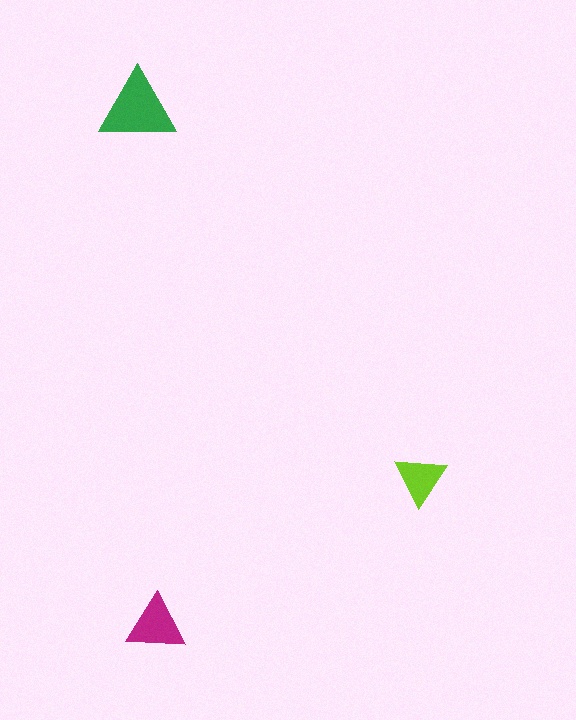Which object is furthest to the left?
The green triangle is leftmost.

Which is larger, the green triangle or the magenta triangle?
The green one.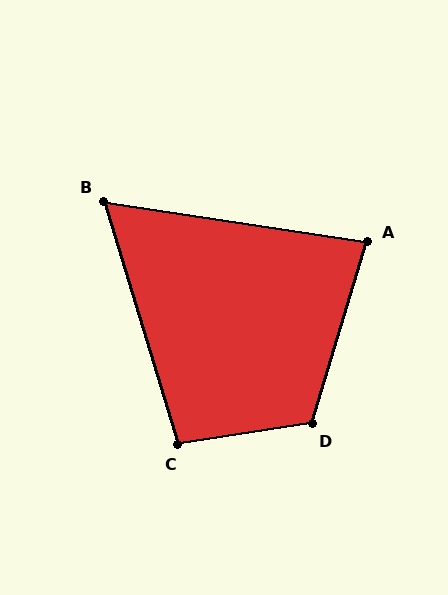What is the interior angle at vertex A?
Approximately 82 degrees (acute).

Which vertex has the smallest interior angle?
B, at approximately 65 degrees.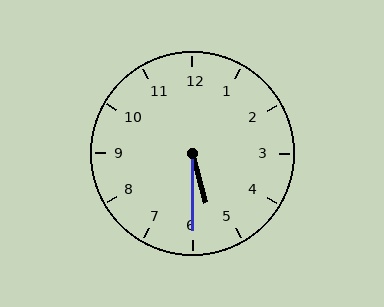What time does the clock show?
5:30.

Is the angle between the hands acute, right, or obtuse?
It is acute.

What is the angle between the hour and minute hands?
Approximately 15 degrees.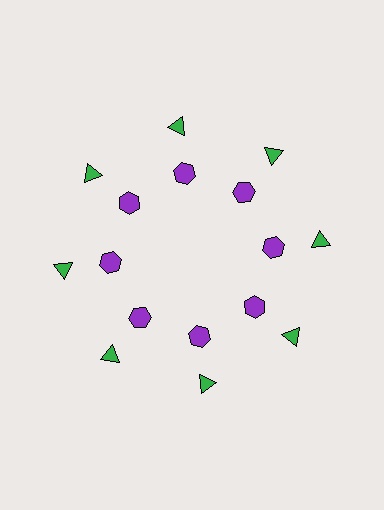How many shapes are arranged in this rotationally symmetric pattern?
There are 16 shapes, arranged in 8 groups of 2.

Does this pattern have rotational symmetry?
Yes, this pattern has 8-fold rotational symmetry. It looks the same after rotating 45 degrees around the center.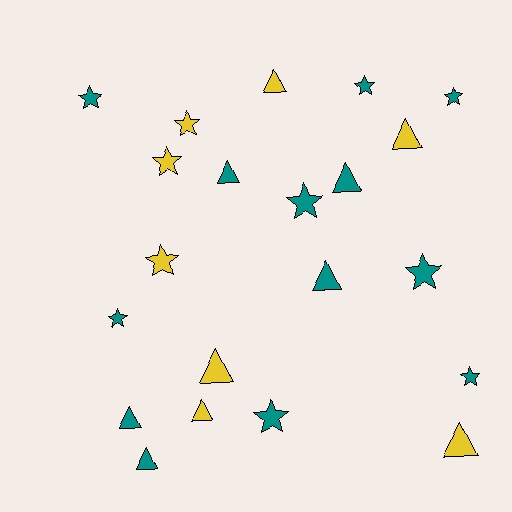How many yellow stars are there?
There are 3 yellow stars.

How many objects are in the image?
There are 21 objects.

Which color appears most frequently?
Teal, with 13 objects.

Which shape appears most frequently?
Star, with 11 objects.